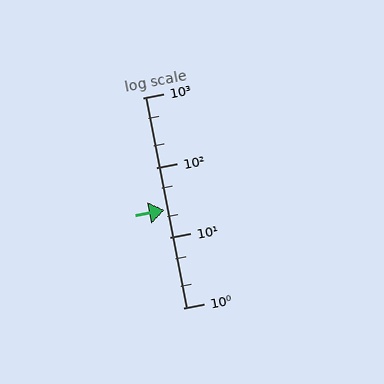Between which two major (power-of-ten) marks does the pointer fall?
The pointer is between 10 and 100.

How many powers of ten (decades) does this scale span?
The scale spans 3 decades, from 1 to 1000.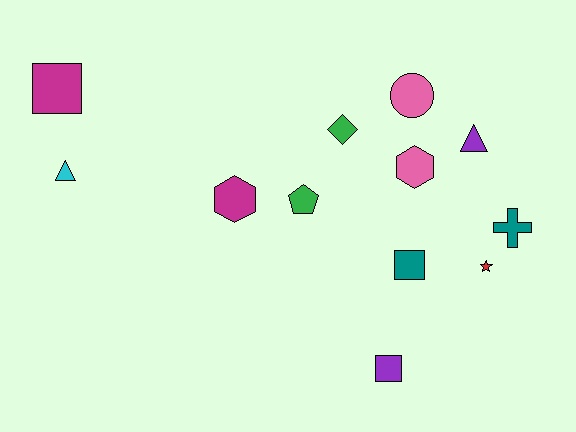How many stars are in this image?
There is 1 star.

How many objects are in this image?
There are 12 objects.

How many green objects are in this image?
There are 2 green objects.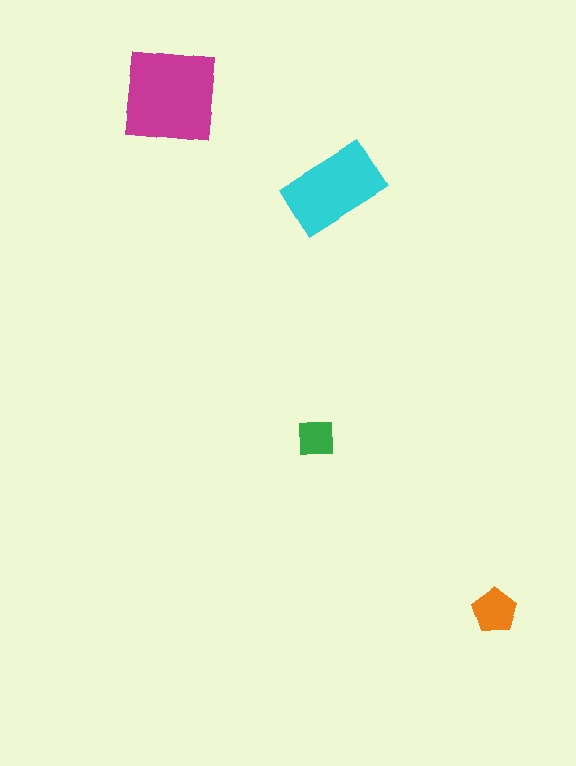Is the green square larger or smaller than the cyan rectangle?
Smaller.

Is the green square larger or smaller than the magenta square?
Smaller.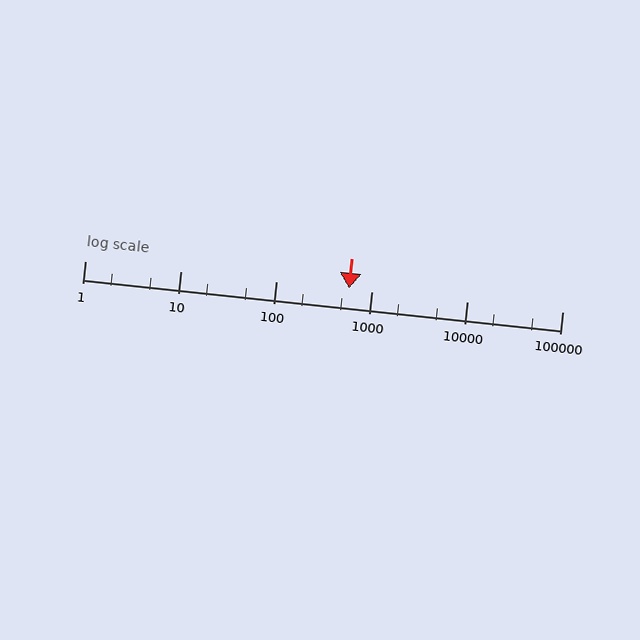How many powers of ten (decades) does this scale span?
The scale spans 5 decades, from 1 to 100000.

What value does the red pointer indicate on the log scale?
The pointer indicates approximately 580.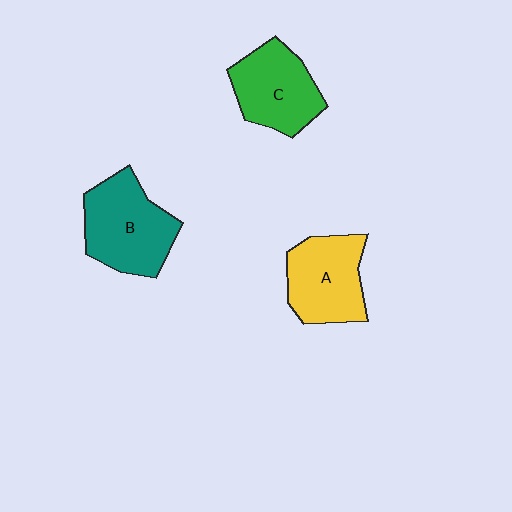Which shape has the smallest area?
Shape C (green).